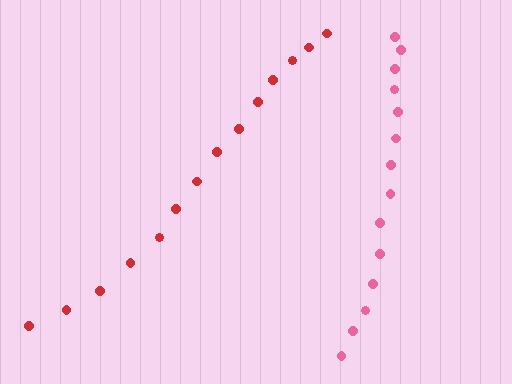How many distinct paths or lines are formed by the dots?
There are 2 distinct paths.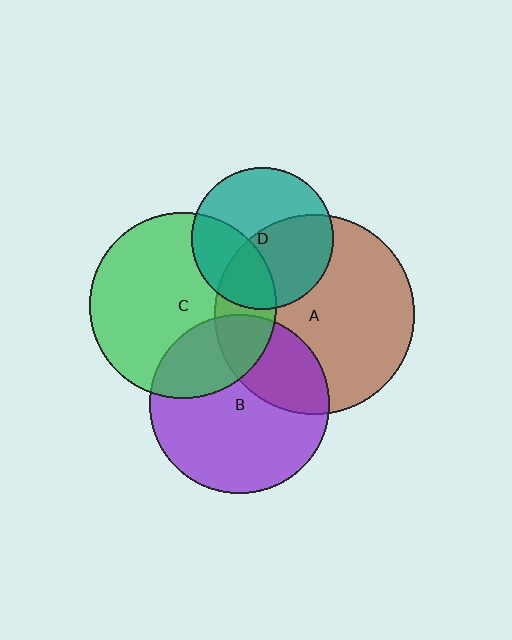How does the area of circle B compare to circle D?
Approximately 1.6 times.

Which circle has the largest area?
Circle A (brown).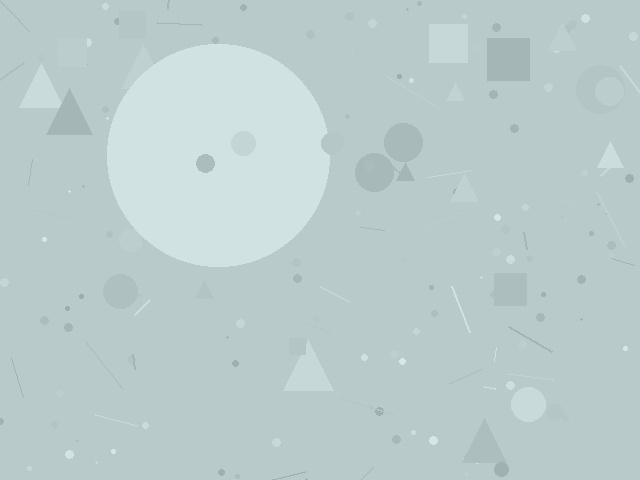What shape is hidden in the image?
A circle is hidden in the image.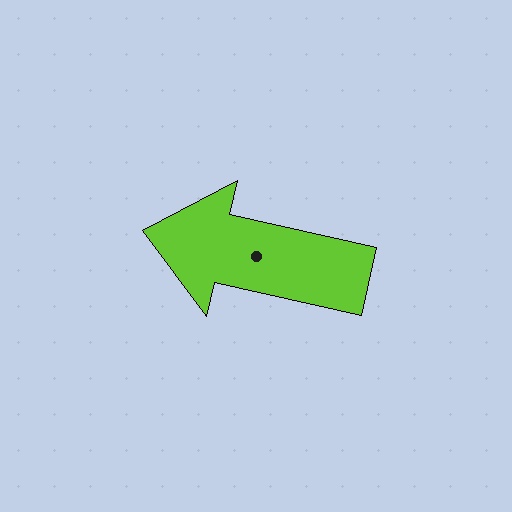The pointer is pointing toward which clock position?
Roughly 9 o'clock.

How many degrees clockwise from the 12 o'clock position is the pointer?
Approximately 283 degrees.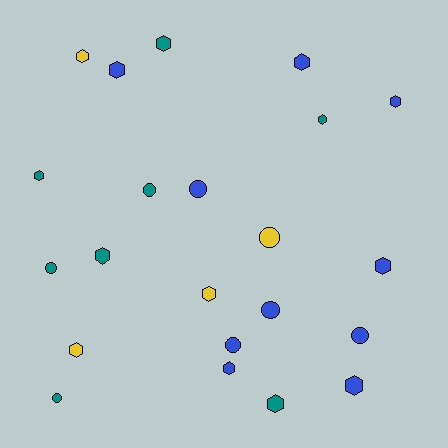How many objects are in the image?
There are 22 objects.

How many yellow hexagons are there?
There are 3 yellow hexagons.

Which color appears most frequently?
Blue, with 10 objects.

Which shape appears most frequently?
Hexagon, with 14 objects.